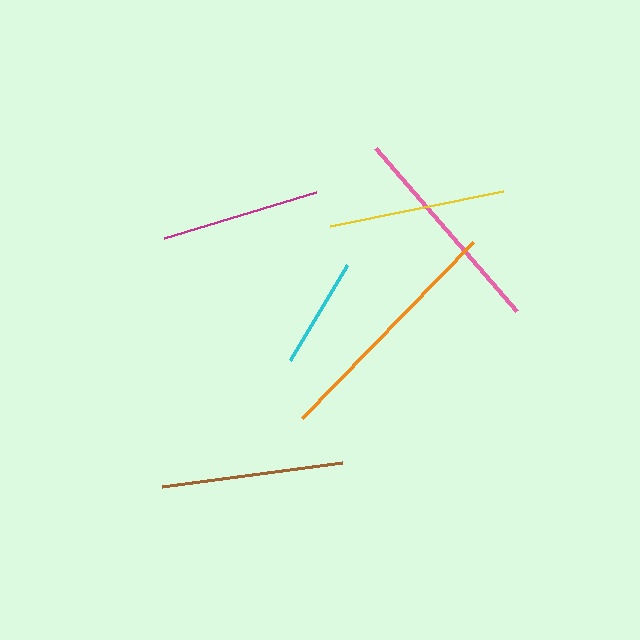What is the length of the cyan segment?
The cyan segment is approximately 111 pixels long.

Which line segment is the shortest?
The cyan line is the shortest at approximately 111 pixels.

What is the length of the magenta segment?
The magenta segment is approximately 158 pixels long.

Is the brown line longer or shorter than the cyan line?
The brown line is longer than the cyan line.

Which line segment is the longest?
The orange line is the longest at approximately 246 pixels.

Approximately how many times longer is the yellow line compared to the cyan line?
The yellow line is approximately 1.6 times the length of the cyan line.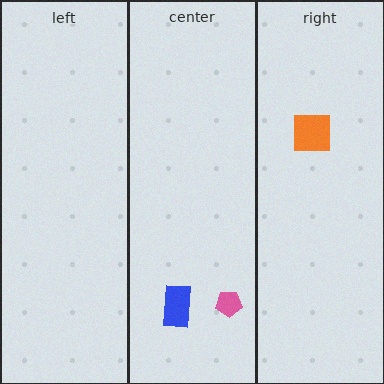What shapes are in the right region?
The orange square.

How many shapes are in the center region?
2.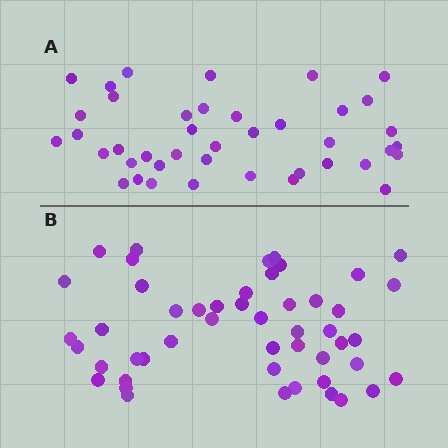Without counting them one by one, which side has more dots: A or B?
Region B (the bottom region) has more dots.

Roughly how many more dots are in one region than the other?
Region B has roughly 8 or so more dots than region A.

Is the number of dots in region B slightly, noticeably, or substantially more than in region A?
Region B has only slightly more — the two regions are fairly close. The ratio is roughly 1.2 to 1.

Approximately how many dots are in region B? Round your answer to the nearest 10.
About 50 dots. (The exact count is 49, which rounds to 50.)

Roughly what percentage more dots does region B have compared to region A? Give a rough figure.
About 20% more.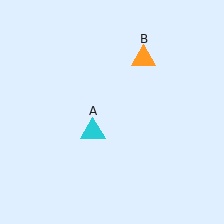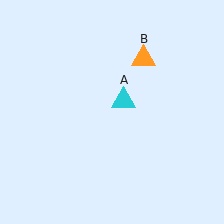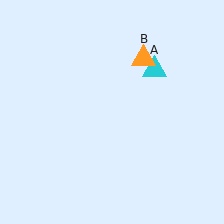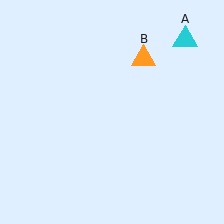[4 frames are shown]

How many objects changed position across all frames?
1 object changed position: cyan triangle (object A).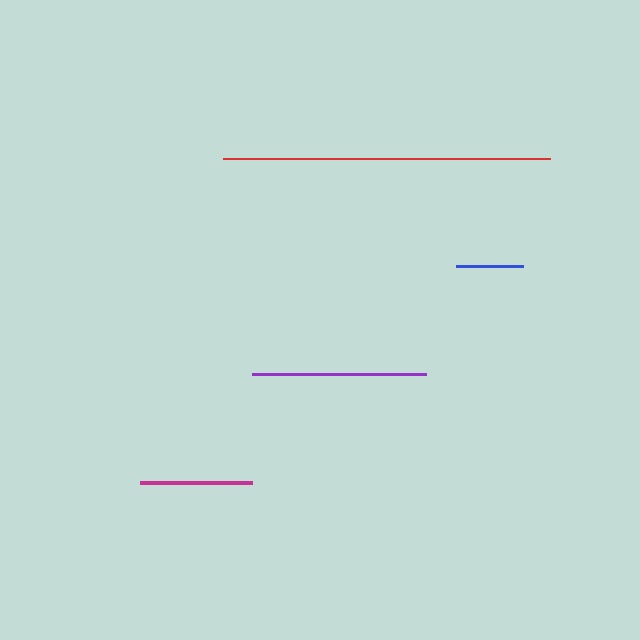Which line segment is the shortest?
The blue line is the shortest at approximately 66 pixels.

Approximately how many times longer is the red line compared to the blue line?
The red line is approximately 4.9 times the length of the blue line.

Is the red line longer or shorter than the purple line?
The red line is longer than the purple line.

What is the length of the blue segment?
The blue segment is approximately 66 pixels long.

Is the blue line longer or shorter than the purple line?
The purple line is longer than the blue line.